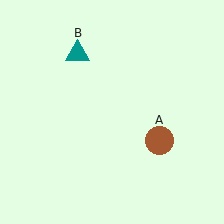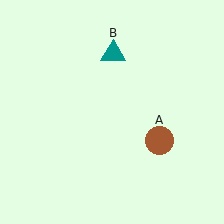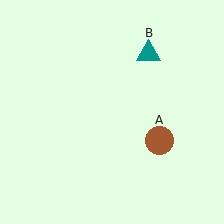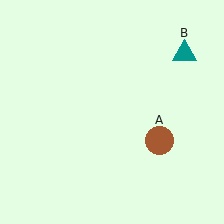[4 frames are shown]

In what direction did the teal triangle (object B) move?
The teal triangle (object B) moved right.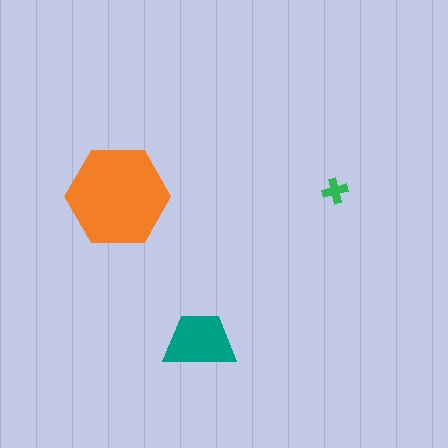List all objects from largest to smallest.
The orange hexagon, the teal trapezoid, the green cross.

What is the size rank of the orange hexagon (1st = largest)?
1st.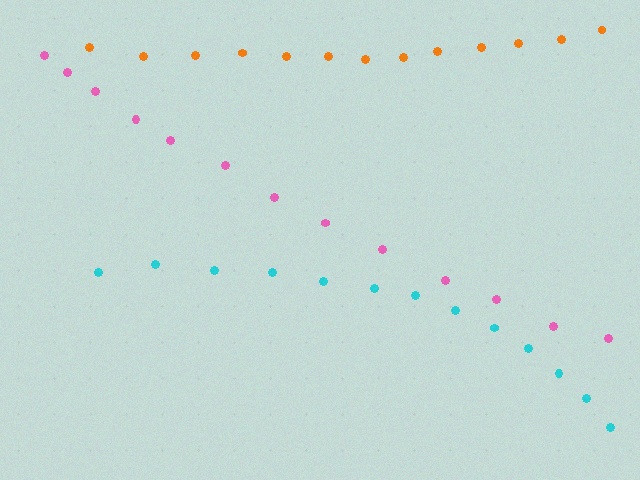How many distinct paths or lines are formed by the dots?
There are 3 distinct paths.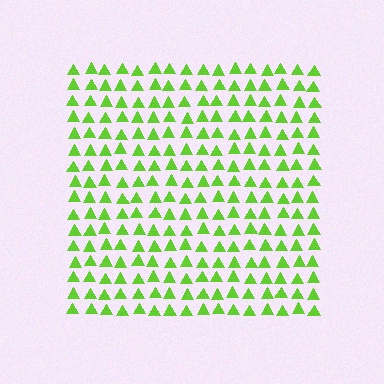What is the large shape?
The large shape is a square.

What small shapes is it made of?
It is made of small triangles.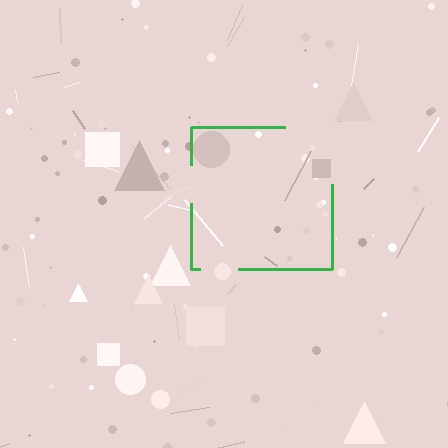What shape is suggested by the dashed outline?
The dashed outline suggests a square.